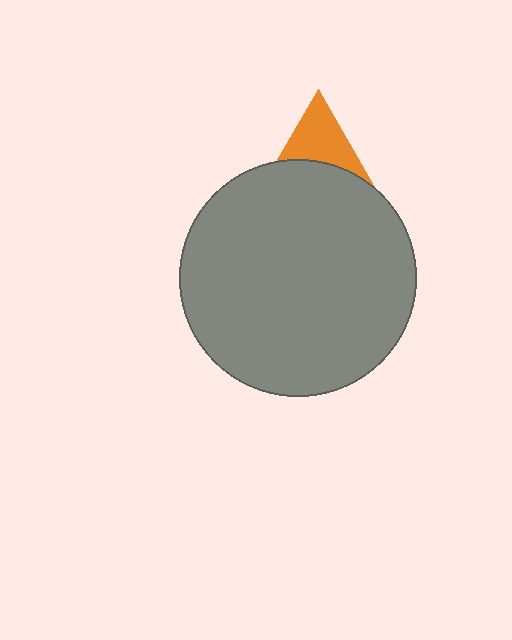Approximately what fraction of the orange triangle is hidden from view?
Roughly 47% of the orange triangle is hidden behind the gray circle.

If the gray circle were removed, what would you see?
You would see the complete orange triangle.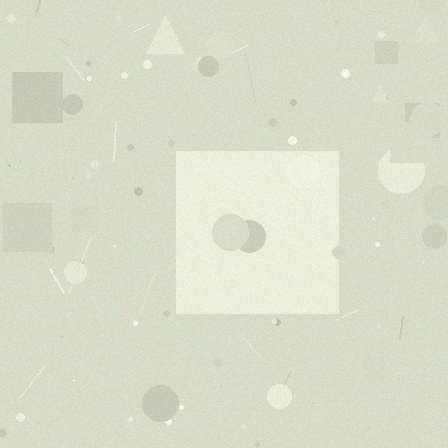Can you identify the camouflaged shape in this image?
The camouflaged shape is a square.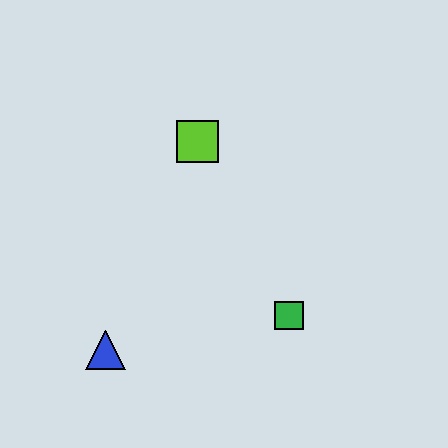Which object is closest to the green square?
The blue triangle is closest to the green square.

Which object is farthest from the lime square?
The blue triangle is farthest from the lime square.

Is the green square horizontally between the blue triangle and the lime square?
No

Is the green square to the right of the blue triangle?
Yes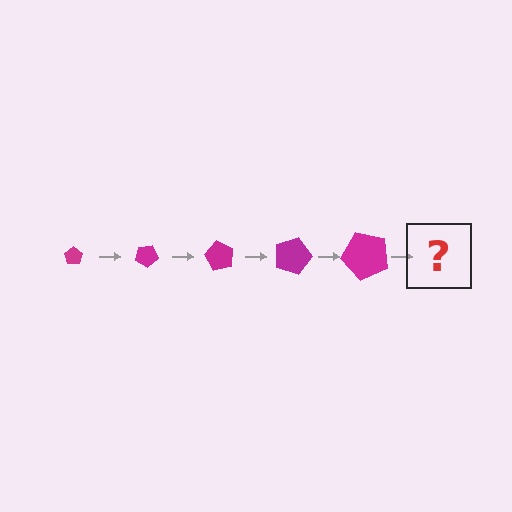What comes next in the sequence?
The next element should be a pentagon, larger than the previous one and rotated 150 degrees from the start.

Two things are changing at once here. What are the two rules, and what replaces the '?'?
The two rules are that the pentagon grows larger each step and it rotates 30 degrees each step. The '?' should be a pentagon, larger than the previous one and rotated 150 degrees from the start.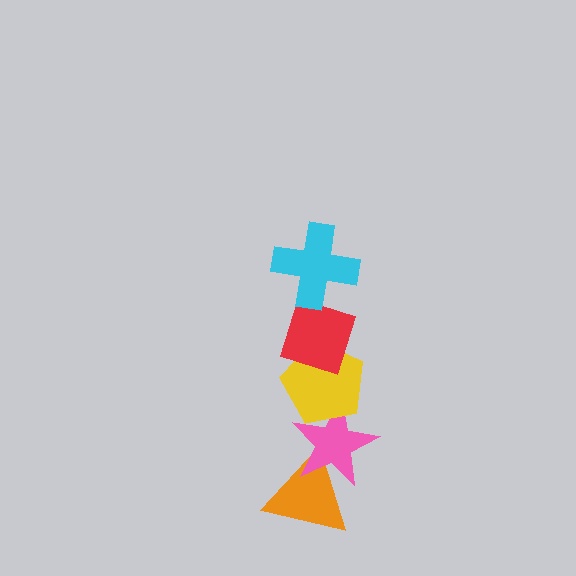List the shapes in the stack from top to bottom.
From top to bottom: the cyan cross, the red diamond, the yellow pentagon, the pink star, the orange triangle.